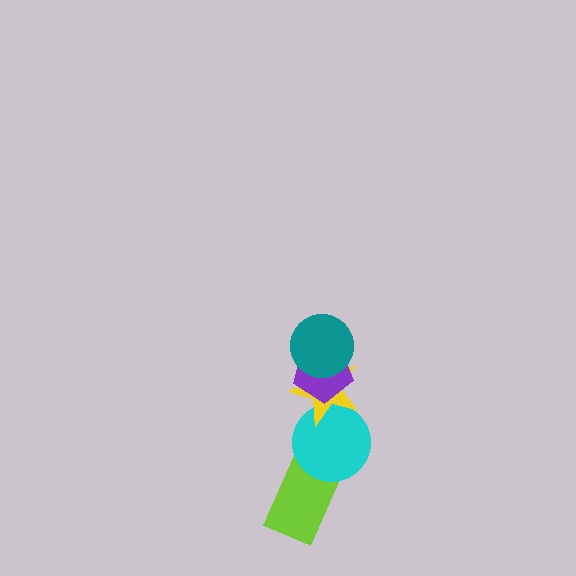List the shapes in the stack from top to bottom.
From top to bottom: the teal circle, the purple pentagon, the yellow star, the cyan circle, the lime rectangle.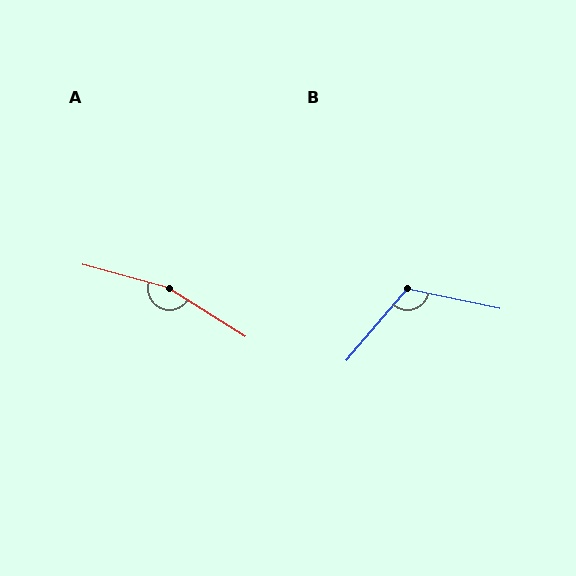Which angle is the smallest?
B, at approximately 119 degrees.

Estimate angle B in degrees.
Approximately 119 degrees.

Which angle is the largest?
A, at approximately 163 degrees.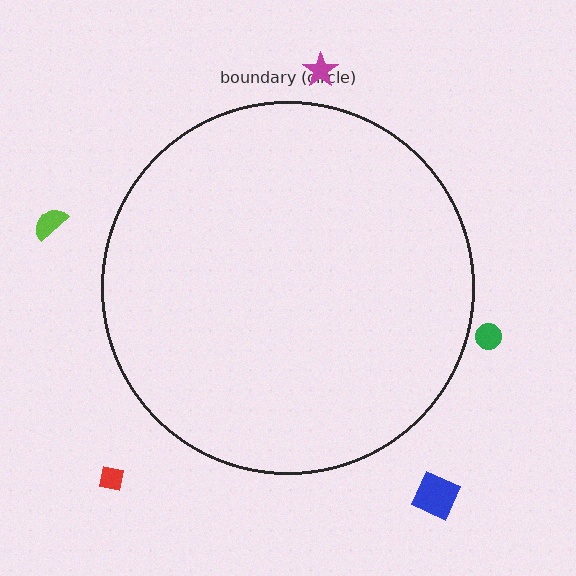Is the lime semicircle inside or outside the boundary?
Outside.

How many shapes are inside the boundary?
0 inside, 5 outside.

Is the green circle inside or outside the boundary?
Outside.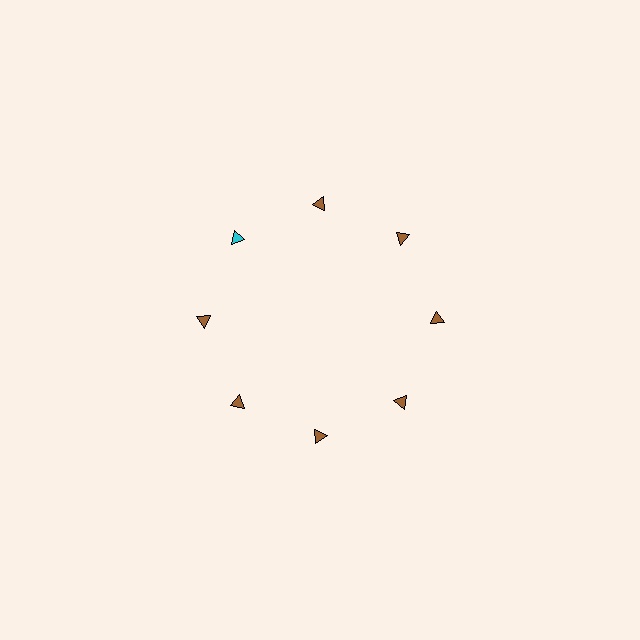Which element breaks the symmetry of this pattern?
The cyan triangle at roughly the 10 o'clock position breaks the symmetry. All other shapes are brown triangles.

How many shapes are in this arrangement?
There are 8 shapes arranged in a ring pattern.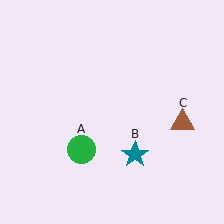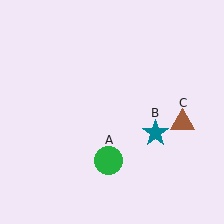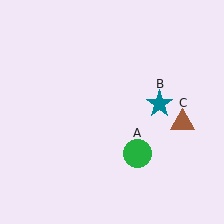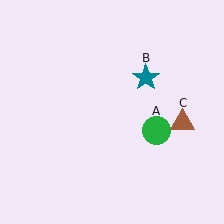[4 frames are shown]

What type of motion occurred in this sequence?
The green circle (object A), teal star (object B) rotated counterclockwise around the center of the scene.